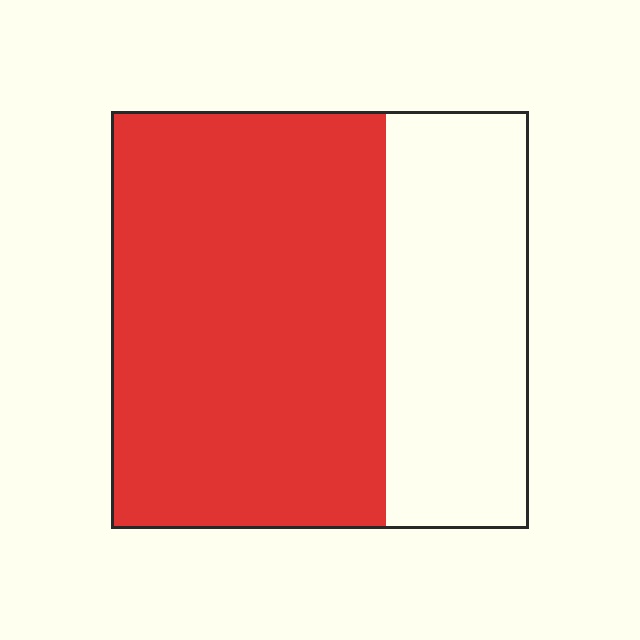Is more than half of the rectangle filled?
Yes.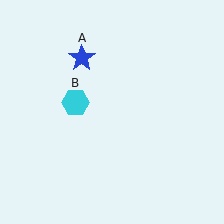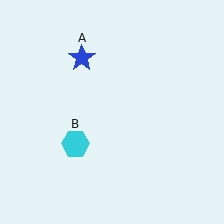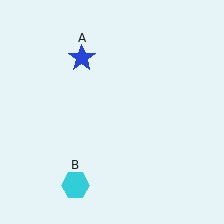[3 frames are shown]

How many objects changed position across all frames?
1 object changed position: cyan hexagon (object B).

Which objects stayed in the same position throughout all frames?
Blue star (object A) remained stationary.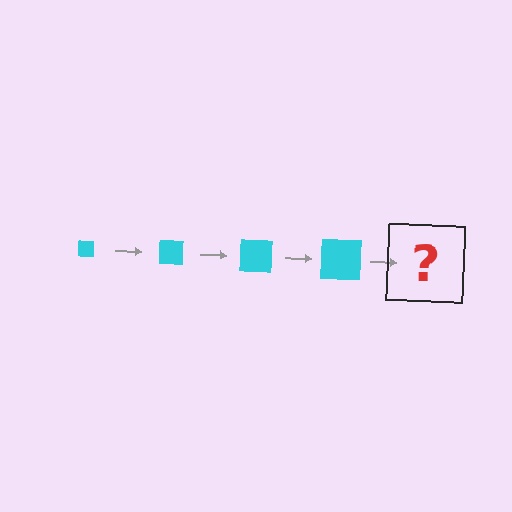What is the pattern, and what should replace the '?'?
The pattern is that the square gets progressively larger each step. The '?' should be a cyan square, larger than the previous one.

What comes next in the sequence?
The next element should be a cyan square, larger than the previous one.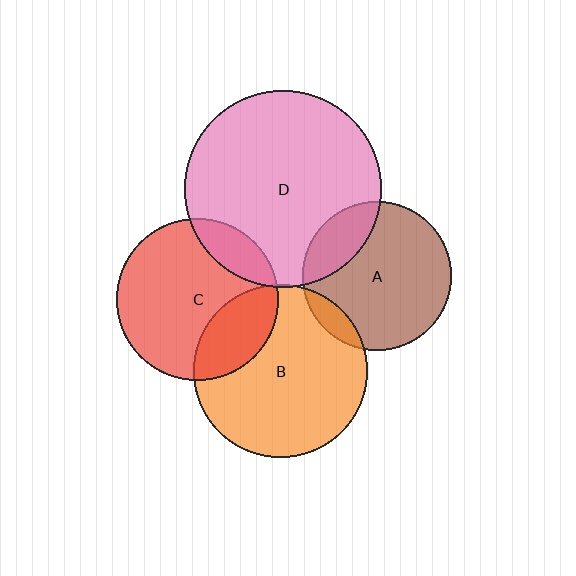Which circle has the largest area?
Circle D (pink).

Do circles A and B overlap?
Yes.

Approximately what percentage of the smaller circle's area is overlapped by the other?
Approximately 10%.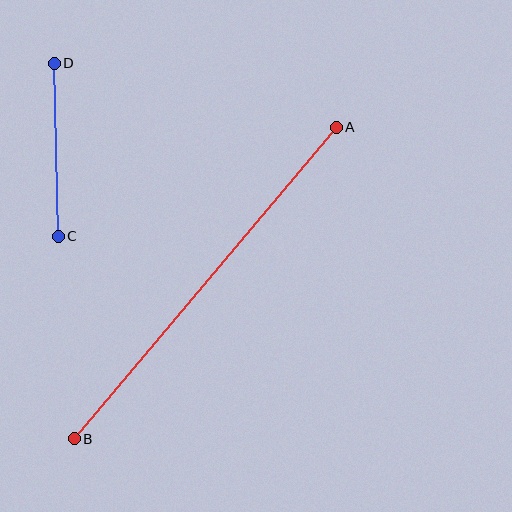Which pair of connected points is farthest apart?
Points A and B are farthest apart.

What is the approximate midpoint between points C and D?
The midpoint is at approximately (56, 150) pixels.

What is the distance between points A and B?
The distance is approximately 407 pixels.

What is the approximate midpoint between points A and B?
The midpoint is at approximately (205, 283) pixels.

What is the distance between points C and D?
The distance is approximately 173 pixels.